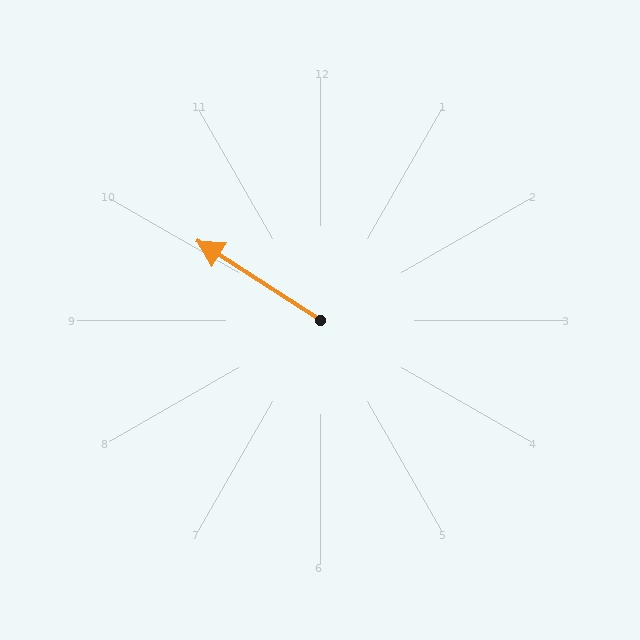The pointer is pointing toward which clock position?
Roughly 10 o'clock.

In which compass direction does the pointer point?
Northwest.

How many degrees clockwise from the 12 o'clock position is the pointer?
Approximately 303 degrees.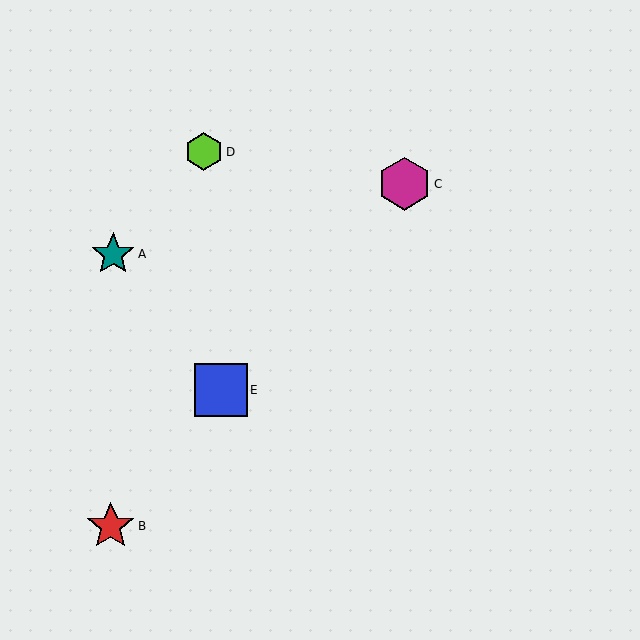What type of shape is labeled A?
Shape A is a teal star.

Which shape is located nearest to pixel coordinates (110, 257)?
The teal star (labeled A) at (113, 254) is nearest to that location.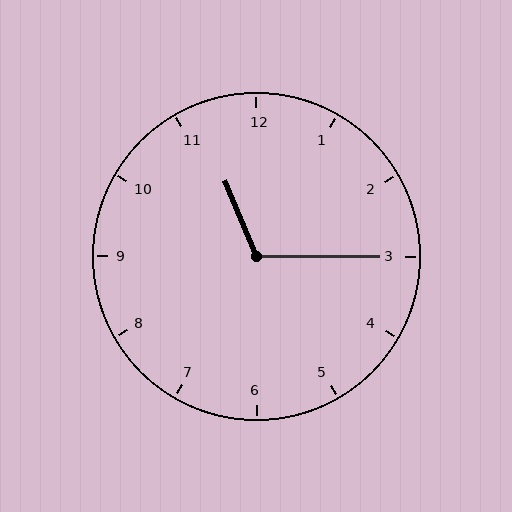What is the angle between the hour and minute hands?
Approximately 112 degrees.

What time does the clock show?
11:15.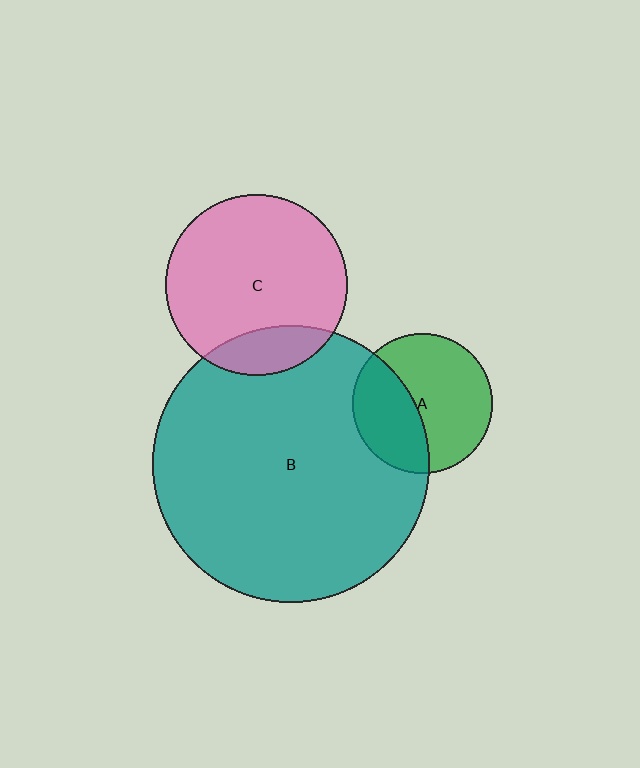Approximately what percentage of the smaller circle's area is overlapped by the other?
Approximately 40%.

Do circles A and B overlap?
Yes.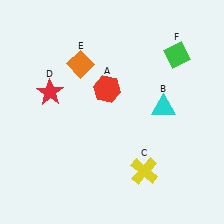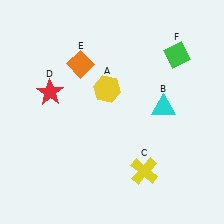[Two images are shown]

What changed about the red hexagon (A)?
In Image 1, A is red. In Image 2, it changed to yellow.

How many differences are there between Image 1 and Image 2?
There is 1 difference between the two images.